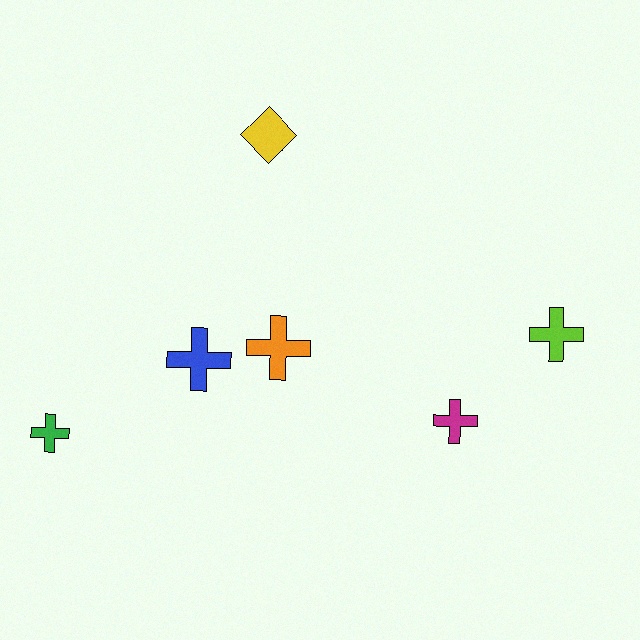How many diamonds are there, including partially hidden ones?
There is 1 diamond.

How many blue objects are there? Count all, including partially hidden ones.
There is 1 blue object.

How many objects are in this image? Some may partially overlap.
There are 6 objects.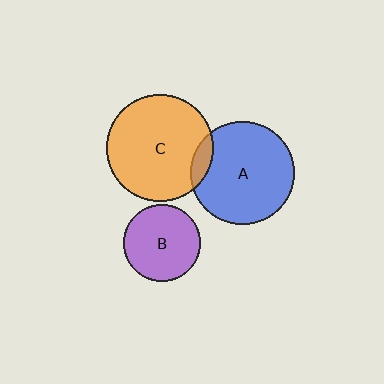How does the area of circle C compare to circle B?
Approximately 1.9 times.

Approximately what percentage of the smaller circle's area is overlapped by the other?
Approximately 10%.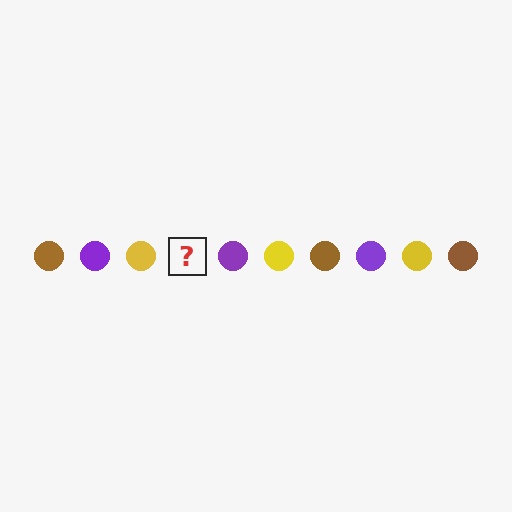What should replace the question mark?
The question mark should be replaced with a brown circle.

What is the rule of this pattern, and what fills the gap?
The rule is that the pattern cycles through brown, purple, yellow circles. The gap should be filled with a brown circle.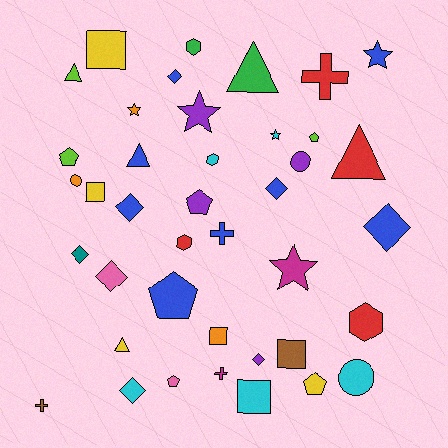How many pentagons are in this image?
There are 6 pentagons.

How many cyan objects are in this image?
There are 5 cyan objects.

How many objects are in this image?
There are 40 objects.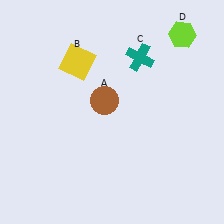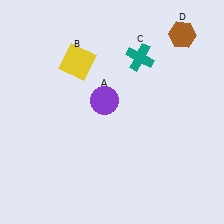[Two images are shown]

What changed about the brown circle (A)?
In Image 1, A is brown. In Image 2, it changed to purple.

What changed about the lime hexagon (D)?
In Image 1, D is lime. In Image 2, it changed to brown.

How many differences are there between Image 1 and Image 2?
There are 2 differences between the two images.